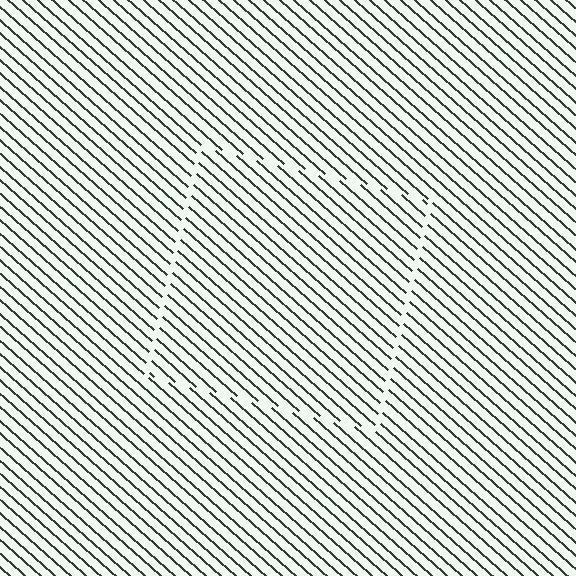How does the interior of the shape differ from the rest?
The interior of the shape contains the same grating, shifted by half a period — the contour is defined by the phase discontinuity where line-ends from the inner and outer gratings abut.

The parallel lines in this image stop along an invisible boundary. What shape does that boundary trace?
An illusory square. The interior of the shape contains the same grating, shifted by half a period — the contour is defined by the phase discontinuity where line-ends from the inner and outer gratings abut.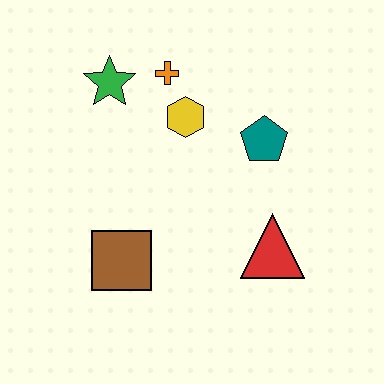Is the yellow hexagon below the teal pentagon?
No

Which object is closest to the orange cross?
The yellow hexagon is closest to the orange cross.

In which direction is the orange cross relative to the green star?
The orange cross is to the right of the green star.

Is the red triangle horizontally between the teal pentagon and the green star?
No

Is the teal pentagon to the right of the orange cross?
Yes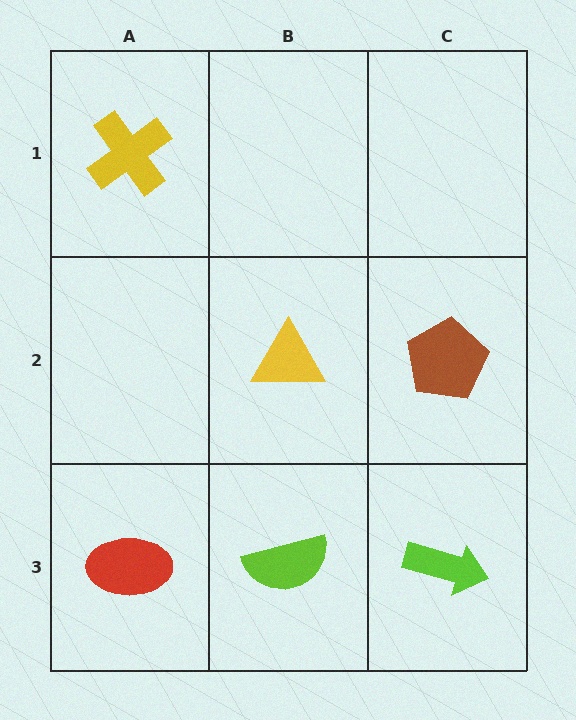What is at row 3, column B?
A lime semicircle.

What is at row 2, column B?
A yellow triangle.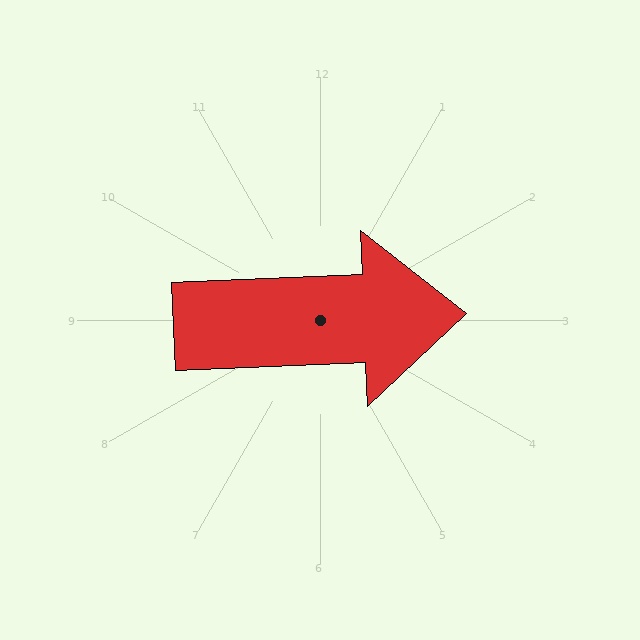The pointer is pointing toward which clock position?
Roughly 3 o'clock.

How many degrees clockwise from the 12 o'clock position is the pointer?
Approximately 88 degrees.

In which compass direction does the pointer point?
East.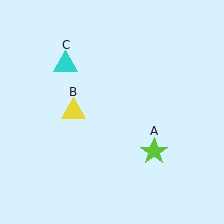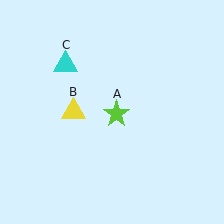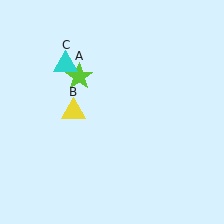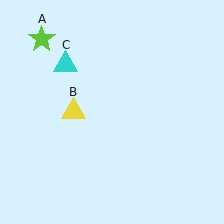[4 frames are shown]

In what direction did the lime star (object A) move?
The lime star (object A) moved up and to the left.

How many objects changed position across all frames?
1 object changed position: lime star (object A).